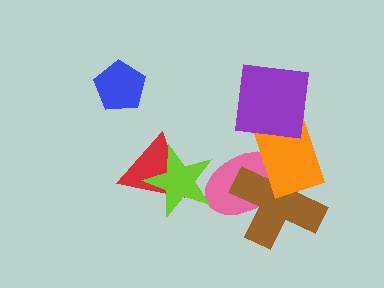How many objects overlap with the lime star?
2 objects overlap with the lime star.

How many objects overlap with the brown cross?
2 objects overlap with the brown cross.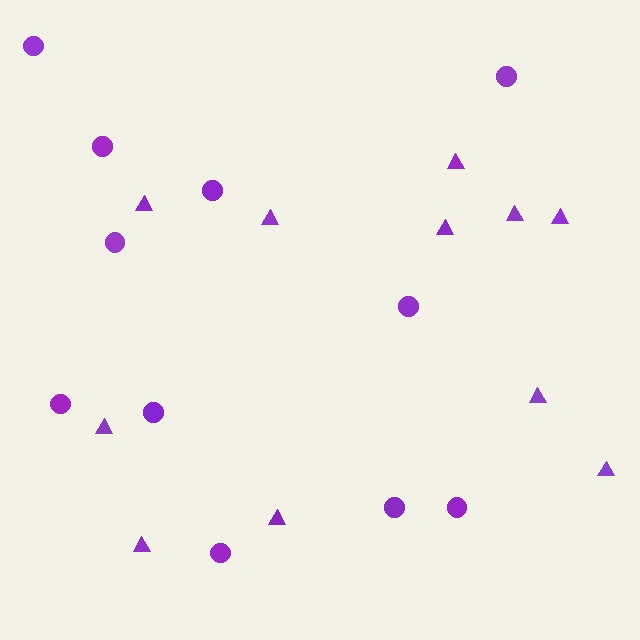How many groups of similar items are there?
There are 2 groups: one group of triangles (11) and one group of circles (11).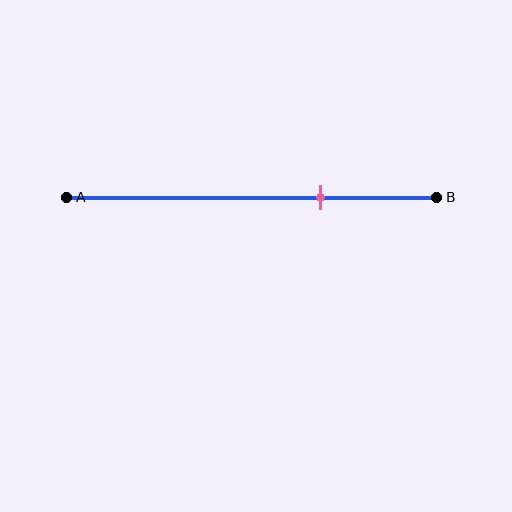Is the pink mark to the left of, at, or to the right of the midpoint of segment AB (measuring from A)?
The pink mark is to the right of the midpoint of segment AB.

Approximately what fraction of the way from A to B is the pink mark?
The pink mark is approximately 70% of the way from A to B.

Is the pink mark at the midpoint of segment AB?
No, the mark is at about 70% from A, not at the 50% midpoint.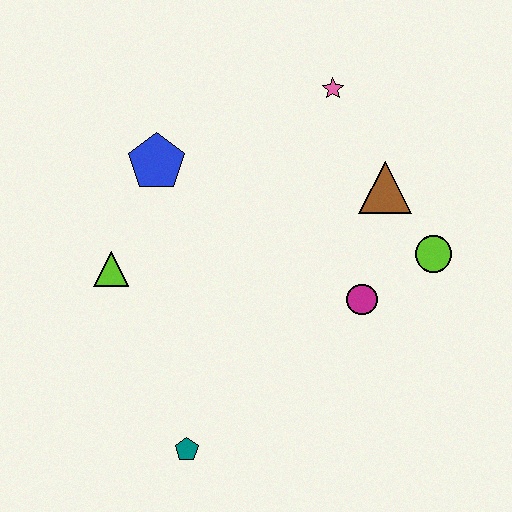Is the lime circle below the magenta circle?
No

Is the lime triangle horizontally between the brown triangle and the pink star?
No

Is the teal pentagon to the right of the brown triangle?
No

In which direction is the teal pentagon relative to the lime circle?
The teal pentagon is to the left of the lime circle.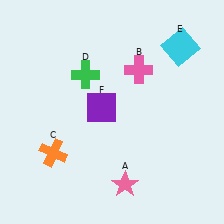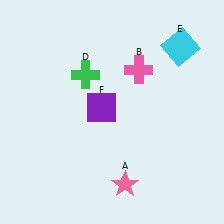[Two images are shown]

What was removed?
The orange cross (C) was removed in Image 2.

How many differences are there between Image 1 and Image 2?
There is 1 difference between the two images.